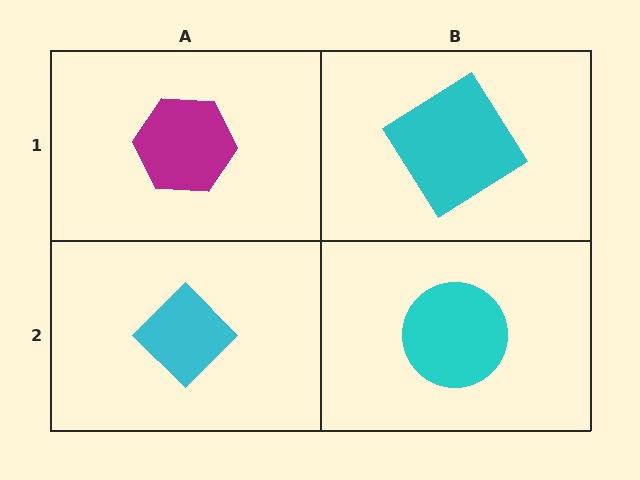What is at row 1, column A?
A magenta hexagon.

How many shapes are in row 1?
2 shapes.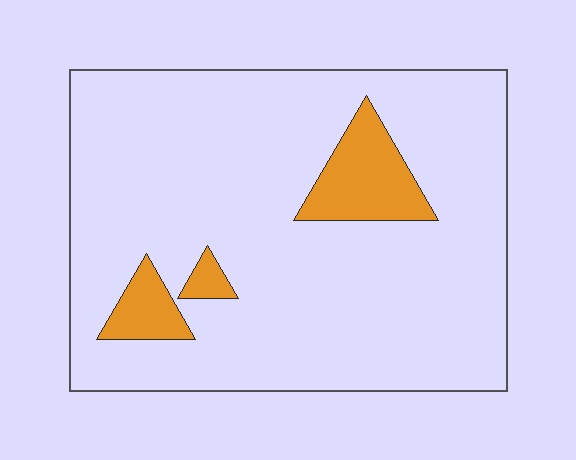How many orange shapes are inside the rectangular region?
3.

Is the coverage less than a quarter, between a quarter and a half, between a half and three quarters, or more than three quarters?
Less than a quarter.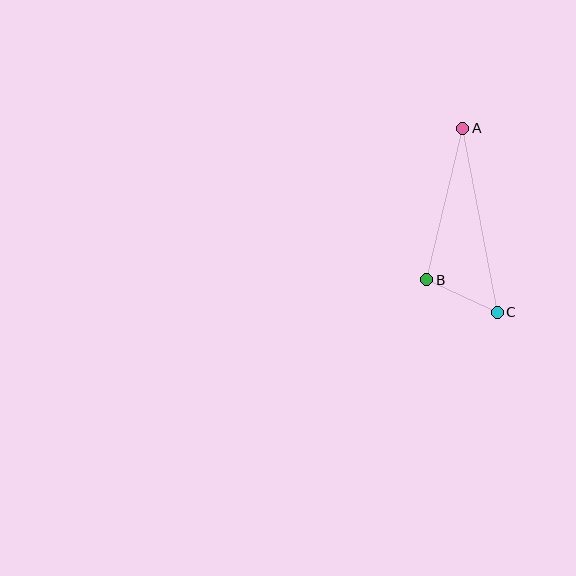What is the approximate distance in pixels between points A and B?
The distance between A and B is approximately 155 pixels.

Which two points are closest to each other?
Points B and C are closest to each other.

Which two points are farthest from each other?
Points A and C are farthest from each other.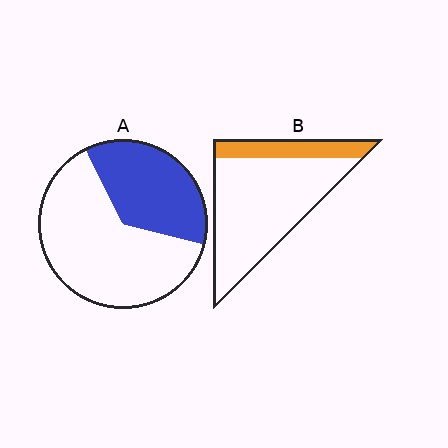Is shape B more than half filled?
No.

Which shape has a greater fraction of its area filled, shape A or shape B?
Shape A.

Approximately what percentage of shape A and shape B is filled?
A is approximately 35% and B is approximately 20%.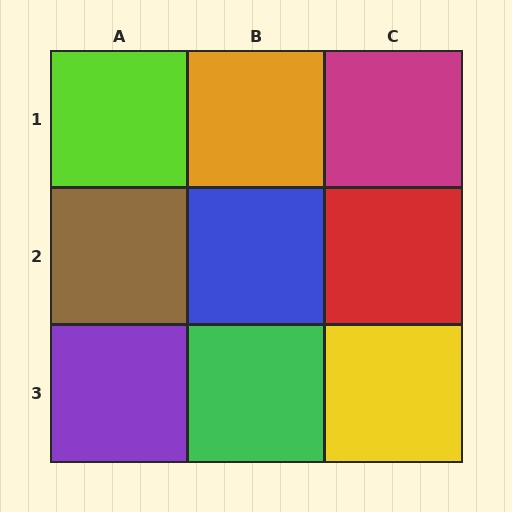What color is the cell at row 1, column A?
Lime.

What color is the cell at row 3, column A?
Purple.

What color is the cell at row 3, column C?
Yellow.